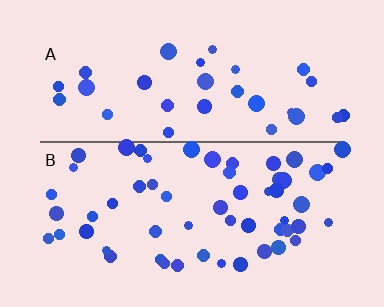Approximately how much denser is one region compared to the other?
Approximately 1.8× — region B over region A.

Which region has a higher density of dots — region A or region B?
B (the bottom).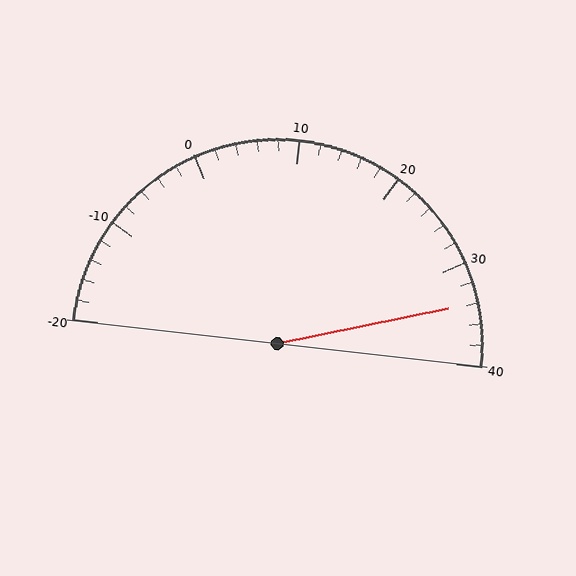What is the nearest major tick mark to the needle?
The nearest major tick mark is 30.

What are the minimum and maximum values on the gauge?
The gauge ranges from -20 to 40.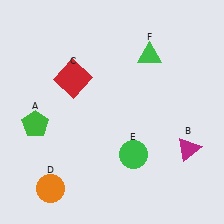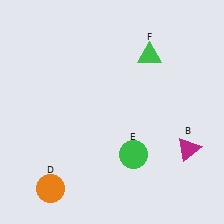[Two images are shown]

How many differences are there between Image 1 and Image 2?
There are 2 differences between the two images.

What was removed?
The red square (C), the green pentagon (A) were removed in Image 2.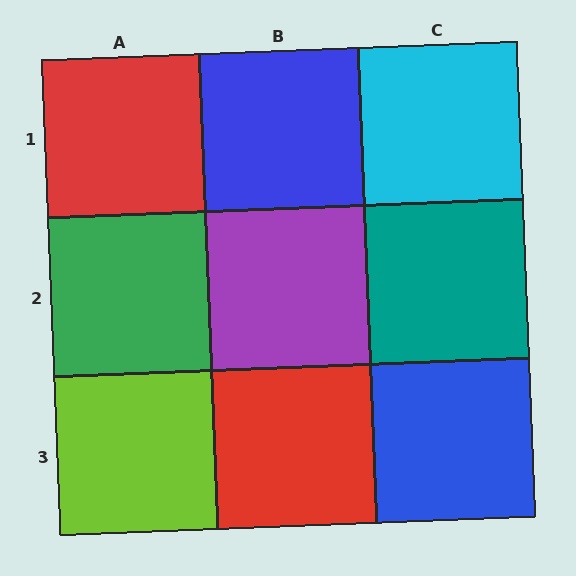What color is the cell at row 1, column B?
Blue.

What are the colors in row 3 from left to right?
Lime, red, blue.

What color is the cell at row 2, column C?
Teal.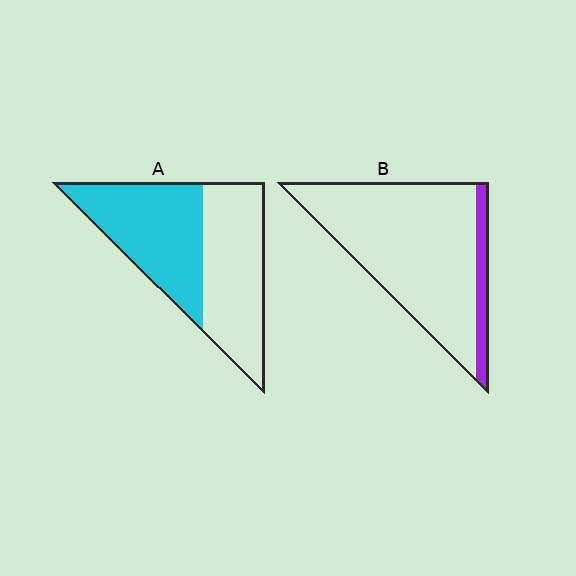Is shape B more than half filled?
No.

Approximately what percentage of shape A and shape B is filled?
A is approximately 50% and B is approximately 10%.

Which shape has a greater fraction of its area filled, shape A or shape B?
Shape A.